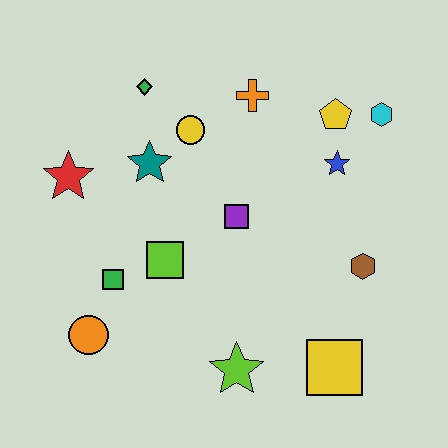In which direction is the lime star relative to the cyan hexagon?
The lime star is below the cyan hexagon.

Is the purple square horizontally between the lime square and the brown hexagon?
Yes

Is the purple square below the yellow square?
No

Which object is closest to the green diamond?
The yellow circle is closest to the green diamond.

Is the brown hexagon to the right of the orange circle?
Yes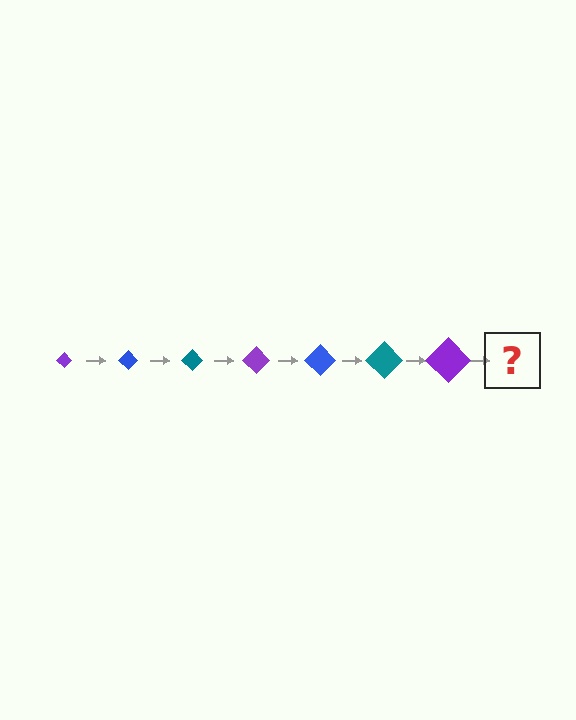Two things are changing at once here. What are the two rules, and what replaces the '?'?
The two rules are that the diamond grows larger each step and the color cycles through purple, blue, and teal. The '?' should be a blue diamond, larger than the previous one.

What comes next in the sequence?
The next element should be a blue diamond, larger than the previous one.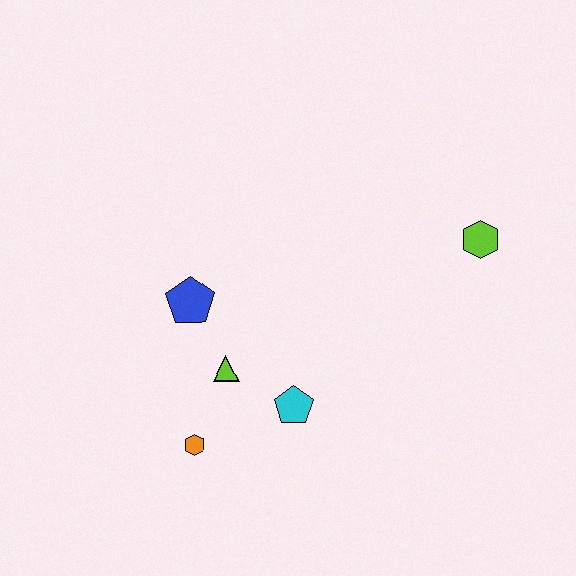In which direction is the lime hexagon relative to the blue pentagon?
The lime hexagon is to the right of the blue pentagon.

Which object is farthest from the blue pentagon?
The lime hexagon is farthest from the blue pentagon.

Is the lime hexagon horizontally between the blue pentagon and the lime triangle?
No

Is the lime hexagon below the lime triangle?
No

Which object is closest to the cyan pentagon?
The lime triangle is closest to the cyan pentagon.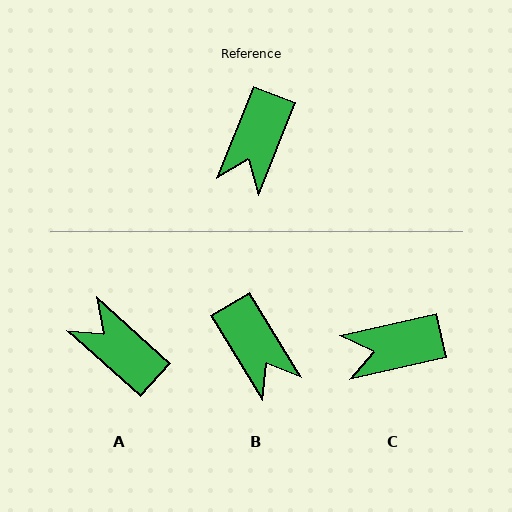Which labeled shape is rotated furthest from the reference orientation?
A, about 110 degrees away.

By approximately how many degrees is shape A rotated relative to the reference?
Approximately 110 degrees clockwise.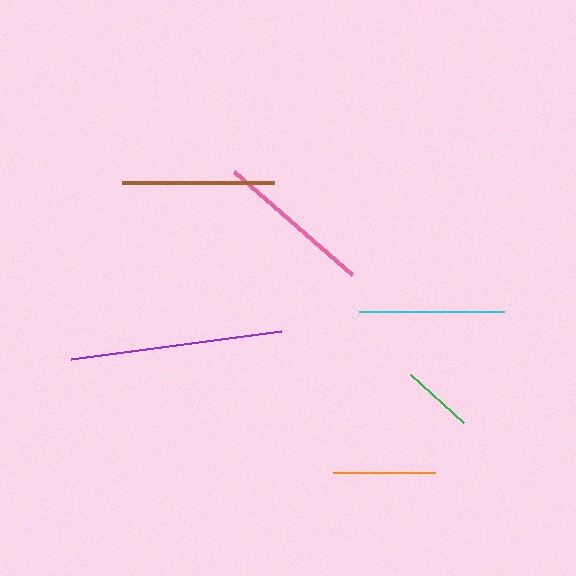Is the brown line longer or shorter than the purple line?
The purple line is longer than the brown line.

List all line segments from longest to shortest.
From longest to shortest: purple, pink, brown, cyan, orange, green.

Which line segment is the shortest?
The green line is the shortest at approximately 71 pixels.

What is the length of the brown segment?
The brown segment is approximately 152 pixels long.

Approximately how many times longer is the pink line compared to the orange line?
The pink line is approximately 1.5 times the length of the orange line.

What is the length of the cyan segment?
The cyan segment is approximately 145 pixels long.